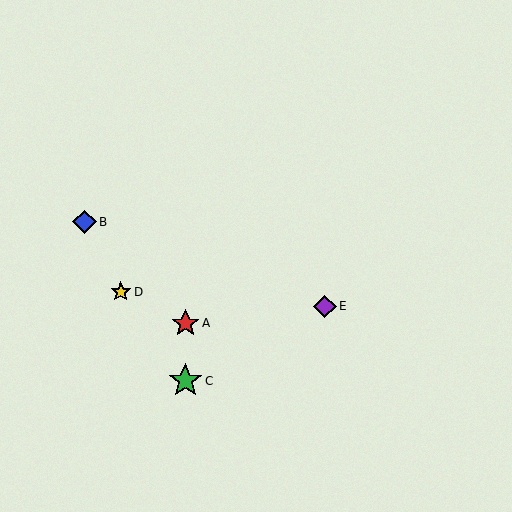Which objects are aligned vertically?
Objects A, C are aligned vertically.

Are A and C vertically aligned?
Yes, both are at x≈185.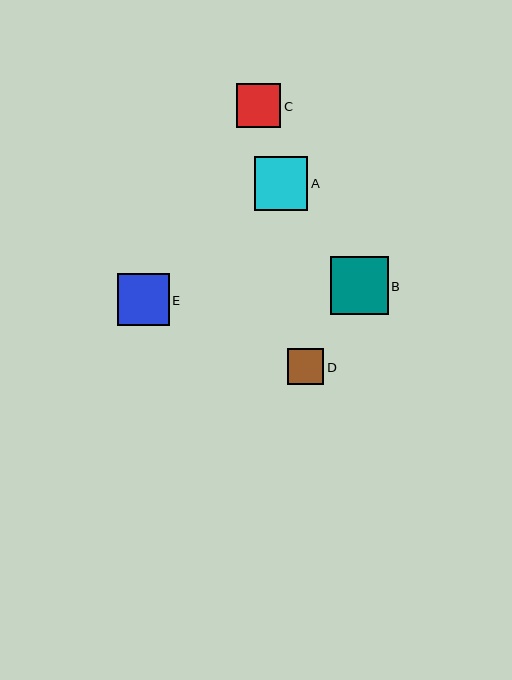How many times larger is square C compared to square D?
Square C is approximately 1.2 times the size of square D.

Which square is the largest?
Square B is the largest with a size of approximately 57 pixels.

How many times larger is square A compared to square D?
Square A is approximately 1.5 times the size of square D.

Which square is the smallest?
Square D is the smallest with a size of approximately 36 pixels.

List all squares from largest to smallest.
From largest to smallest: B, A, E, C, D.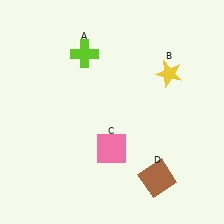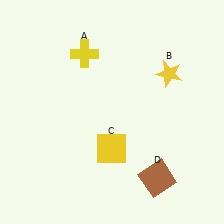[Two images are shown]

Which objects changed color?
A changed from lime to yellow. C changed from pink to yellow.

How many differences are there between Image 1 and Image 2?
There are 2 differences between the two images.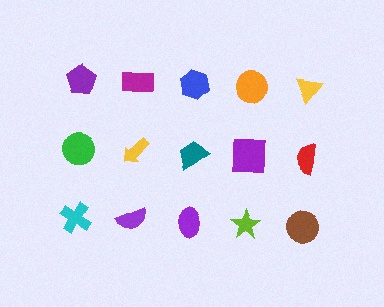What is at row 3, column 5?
A brown circle.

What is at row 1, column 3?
A blue hexagon.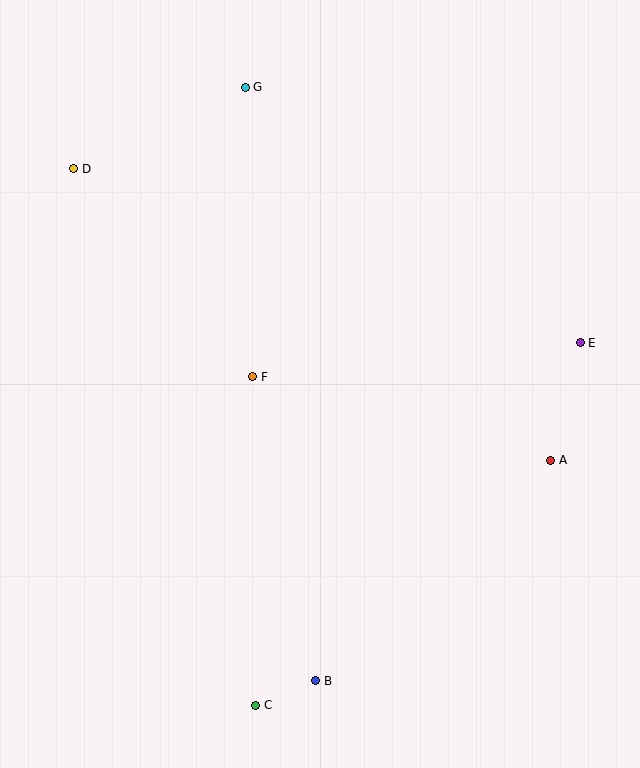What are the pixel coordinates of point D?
Point D is at (74, 169).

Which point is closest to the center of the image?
Point F at (253, 377) is closest to the center.